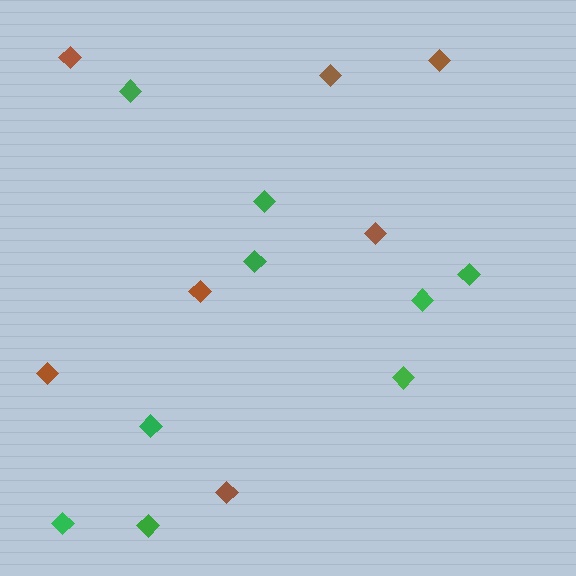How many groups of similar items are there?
There are 2 groups: one group of brown diamonds (7) and one group of green diamonds (9).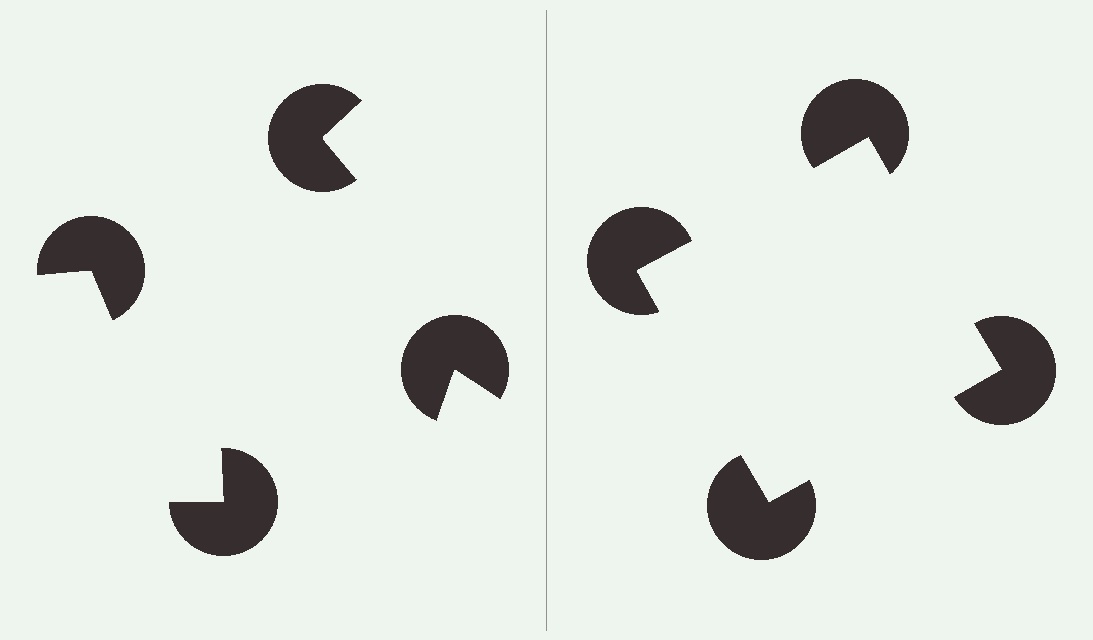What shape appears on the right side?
An illusory square.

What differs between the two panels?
The pac-man discs are positioned identically on both sides; only the wedge orientations differ. On the right they align to a square; on the left they are misaligned.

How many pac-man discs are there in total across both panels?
8 — 4 on each side.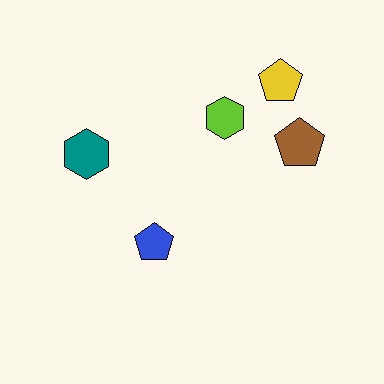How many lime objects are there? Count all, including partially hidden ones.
There is 1 lime object.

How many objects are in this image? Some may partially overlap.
There are 5 objects.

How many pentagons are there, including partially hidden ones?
There are 3 pentagons.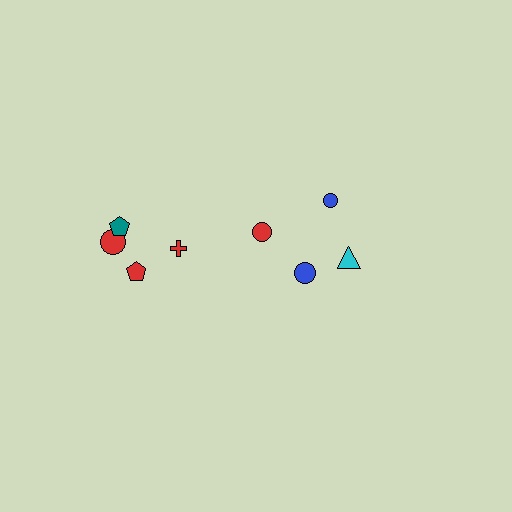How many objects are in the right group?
There are 3 objects.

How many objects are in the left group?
There are 5 objects.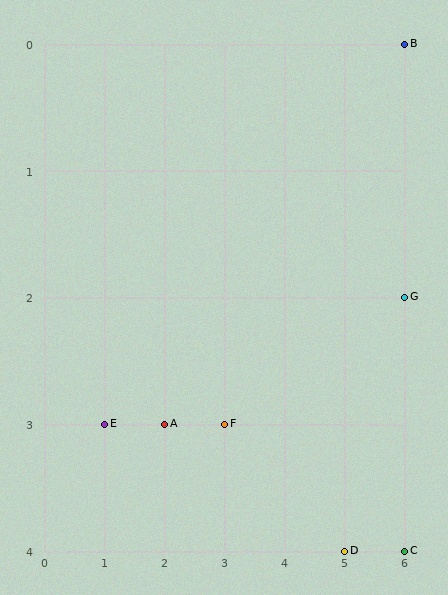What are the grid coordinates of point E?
Point E is at grid coordinates (1, 3).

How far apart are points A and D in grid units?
Points A and D are 3 columns and 1 row apart (about 3.2 grid units diagonally).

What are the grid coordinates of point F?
Point F is at grid coordinates (3, 3).